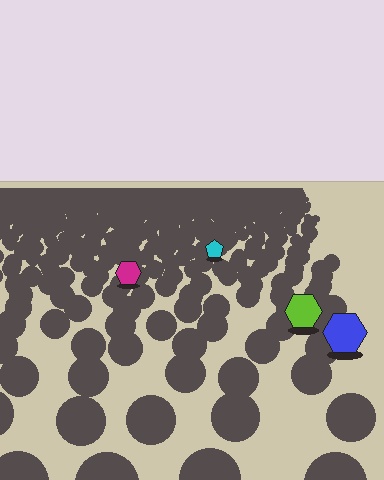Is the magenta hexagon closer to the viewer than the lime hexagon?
No. The lime hexagon is closer — you can tell from the texture gradient: the ground texture is coarser near it.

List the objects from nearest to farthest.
From nearest to farthest: the blue hexagon, the lime hexagon, the magenta hexagon, the cyan pentagon.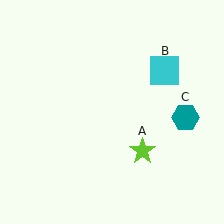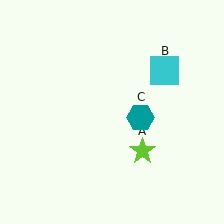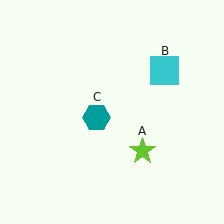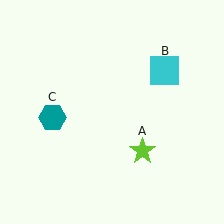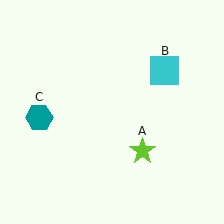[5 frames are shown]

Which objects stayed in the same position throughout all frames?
Lime star (object A) and cyan square (object B) remained stationary.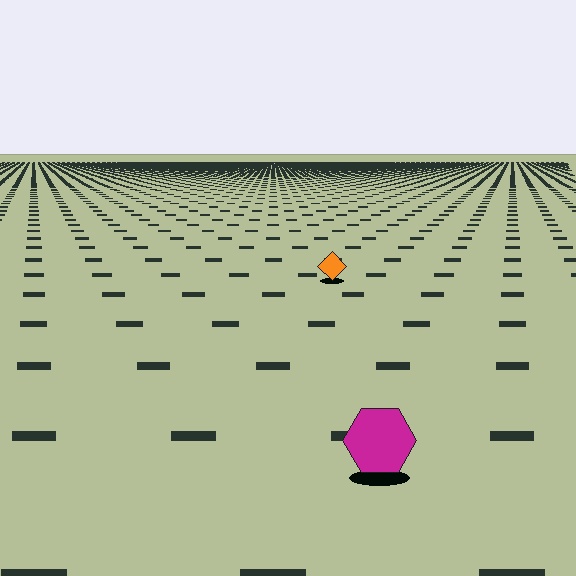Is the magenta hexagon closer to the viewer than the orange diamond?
Yes. The magenta hexagon is closer — you can tell from the texture gradient: the ground texture is coarser near it.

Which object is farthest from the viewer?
The orange diamond is farthest from the viewer. It appears smaller and the ground texture around it is denser.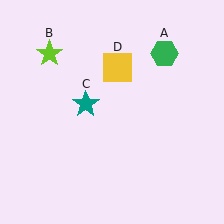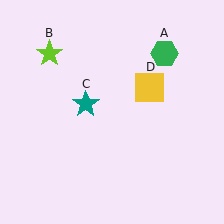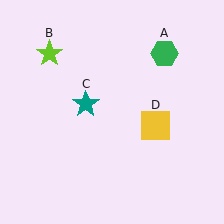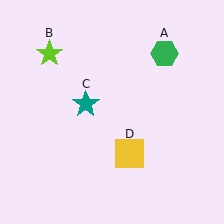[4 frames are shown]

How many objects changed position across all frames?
1 object changed position: yellow square (object D).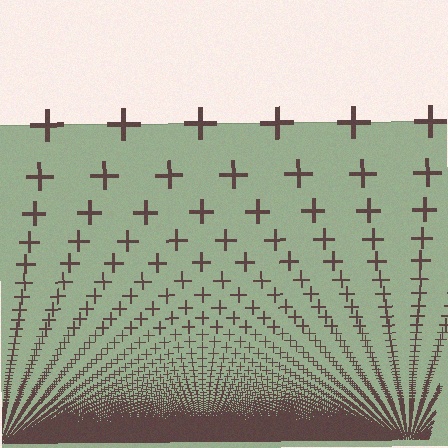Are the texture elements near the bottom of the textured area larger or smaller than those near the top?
Smaller. The gradient is inverted — elements near the bottom are smaller and denser.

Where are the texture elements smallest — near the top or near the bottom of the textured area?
Near the bottom.